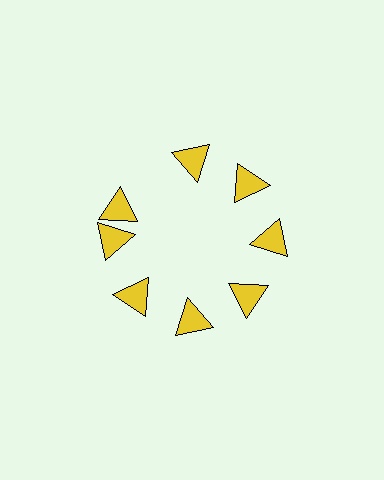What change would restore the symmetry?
The symmetry would be restored by rotating it back into even spacing with its neighbors so that all 8 triangles sit at equal angles and equal distance from the center.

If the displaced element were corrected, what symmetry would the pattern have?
It would have 8-fold rotational symmetry — the pattern would map onto itself every 45 degrees.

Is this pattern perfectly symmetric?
No. The 8 yellow triangles are arranged in a ring, but one element near the 10 o'clock position is rotated out of alignment along the ring, breaking the 8-fold rotational symmetry.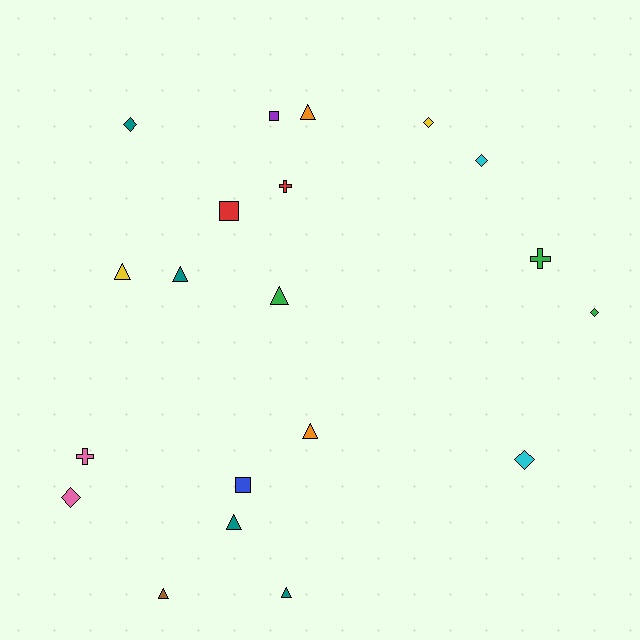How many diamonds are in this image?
There are 6 diamonds.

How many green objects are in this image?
There are 3 green objects.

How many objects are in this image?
There are 20 objects.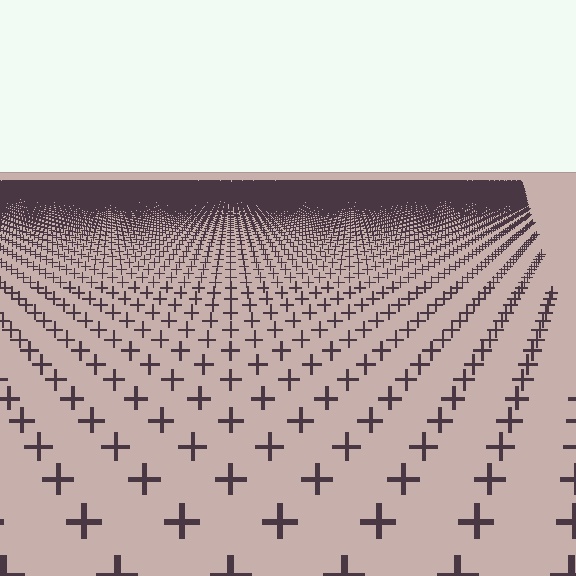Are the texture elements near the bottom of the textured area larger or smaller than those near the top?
Larger. Near the bottom, elements are closer to the viewer and appear at a bigger on-screen size.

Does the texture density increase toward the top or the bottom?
Density increases toward the top.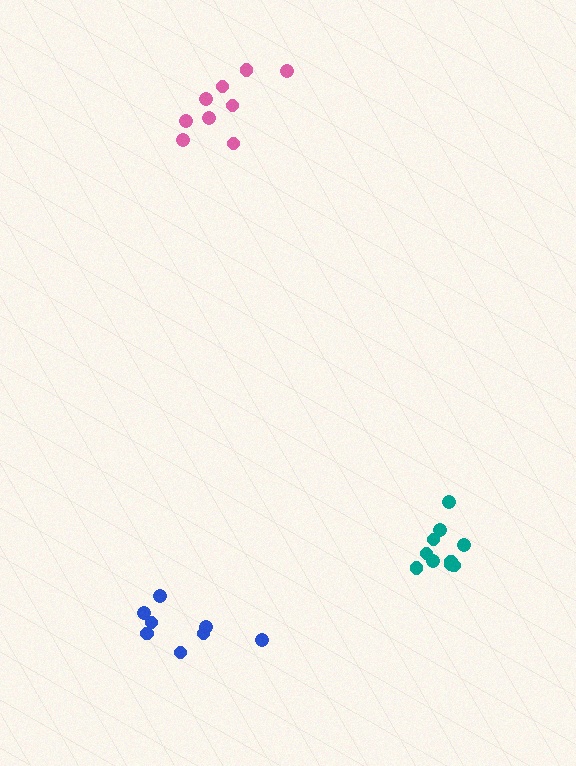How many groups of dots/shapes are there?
There are 3 groups.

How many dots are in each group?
Group 1: 8 dots, Group 2: 9 dots, Group 3: 10 dots (27 total).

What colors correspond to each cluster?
The clusters are colored: blue, pink, teal.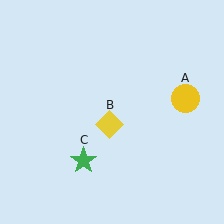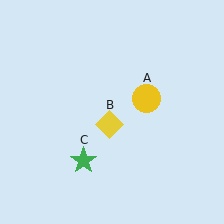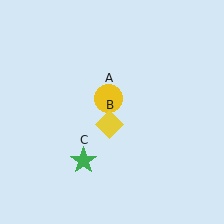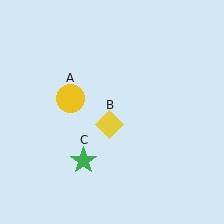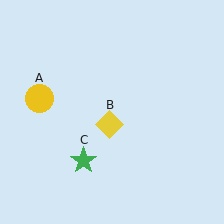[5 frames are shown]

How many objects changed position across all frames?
1 object changed position: yellow circle (object A).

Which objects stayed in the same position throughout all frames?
Yellow diamond (object B) and green star (object C) remained stationary.